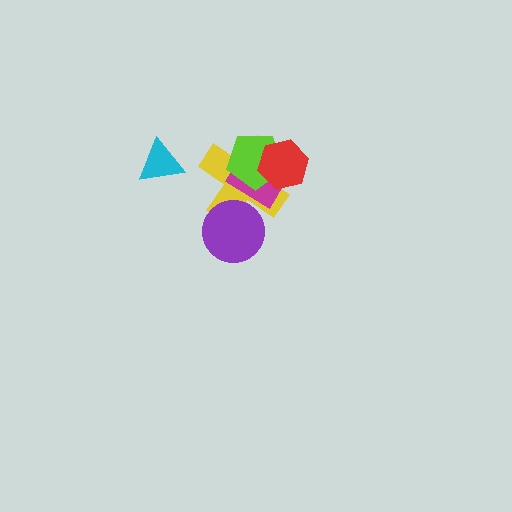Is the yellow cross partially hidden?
Yes, it is partially covered by another shape.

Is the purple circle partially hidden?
No, no other shape covers it.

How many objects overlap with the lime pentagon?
3 objects overlap with the lime pentagon.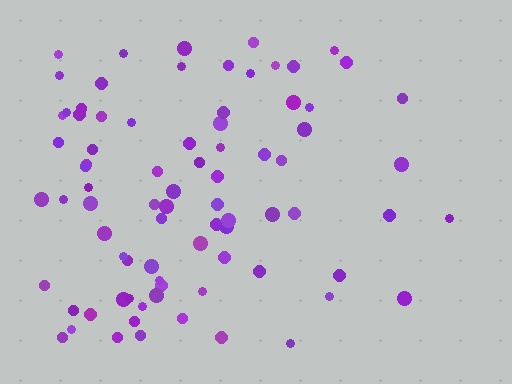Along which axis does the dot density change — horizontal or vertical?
Horizontal.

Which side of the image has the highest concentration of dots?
The left.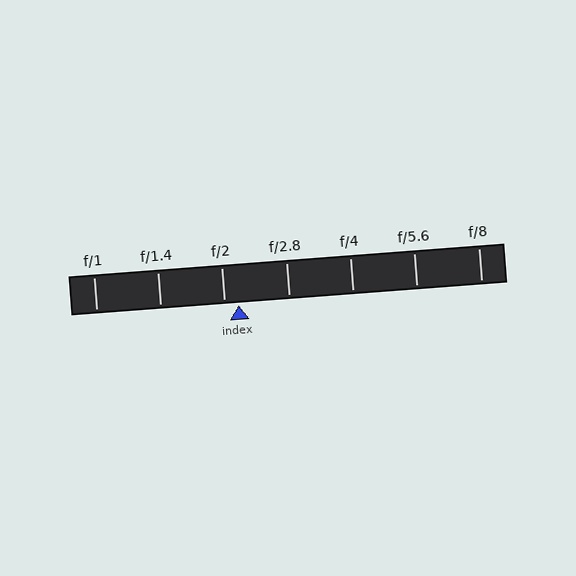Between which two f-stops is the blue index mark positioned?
The index mark is between f/2 and f/2.8.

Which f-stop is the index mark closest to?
The index mark is closest to f/2.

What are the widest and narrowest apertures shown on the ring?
The widest aperture shown is f/1 and the narrowest is f/8.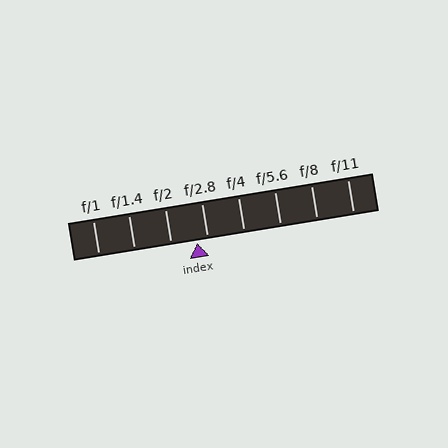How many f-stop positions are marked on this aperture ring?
There are 8 f-stop positions marked.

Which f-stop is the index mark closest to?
The index mark is closest to f/2.8.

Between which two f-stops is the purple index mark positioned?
The index mark is between f/2 and f/2.8.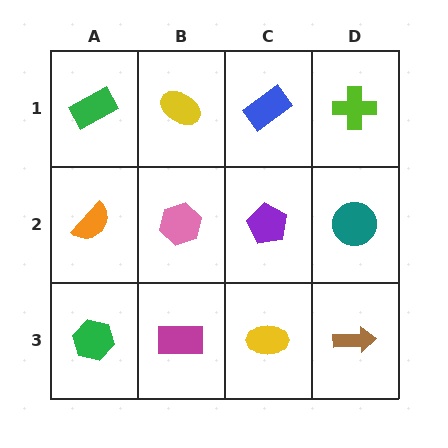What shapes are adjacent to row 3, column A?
An orange semicircle (row 2, column A), a magenta rectangle (row 3, column B).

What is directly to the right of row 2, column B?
A purple pentagon.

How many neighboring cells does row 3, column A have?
2.